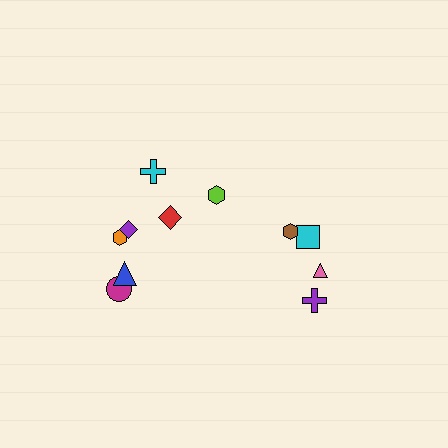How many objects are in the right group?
There are 4 objects.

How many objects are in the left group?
There are 7 objects.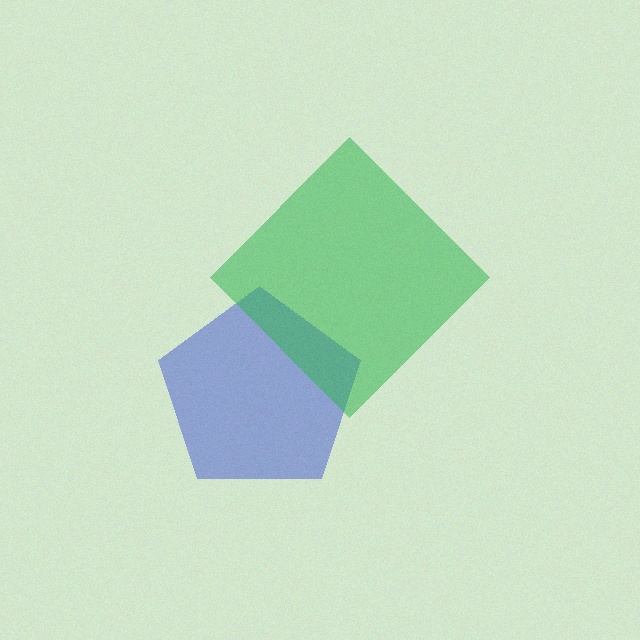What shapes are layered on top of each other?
The layered shapes are: a blue pentagon, a green diamond.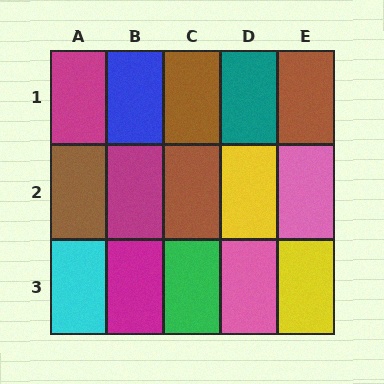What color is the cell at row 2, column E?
Pink.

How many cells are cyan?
1 cell is cyan.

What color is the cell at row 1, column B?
Blue.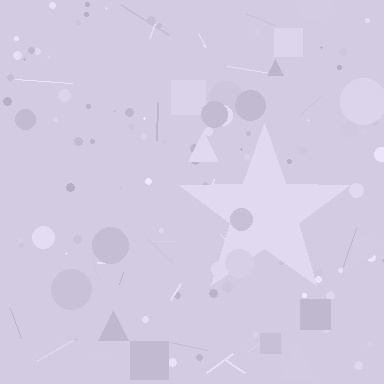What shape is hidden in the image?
A star is hidden in the image.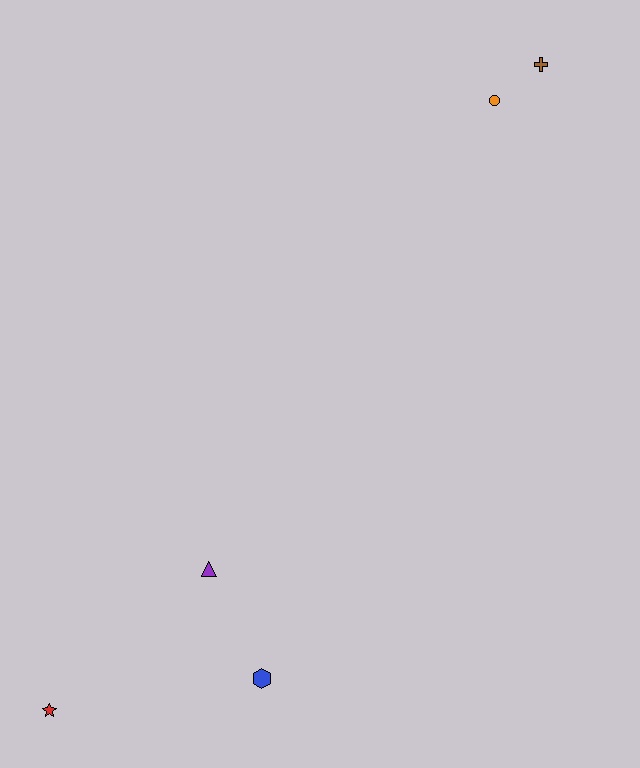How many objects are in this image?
There are 5 objects.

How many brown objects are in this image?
There is 1 brown object.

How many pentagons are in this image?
There are no pentagons.